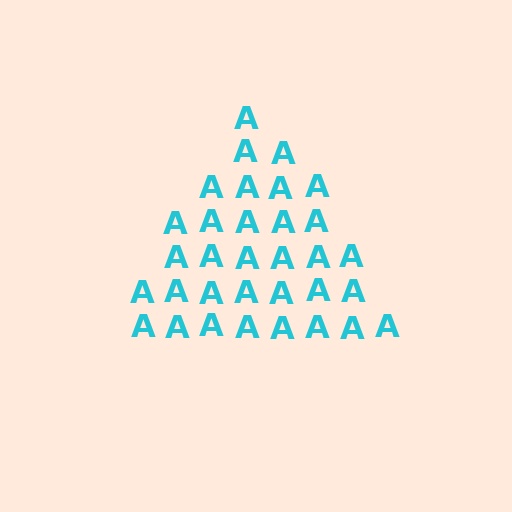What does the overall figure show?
The overall figure shows a triangle.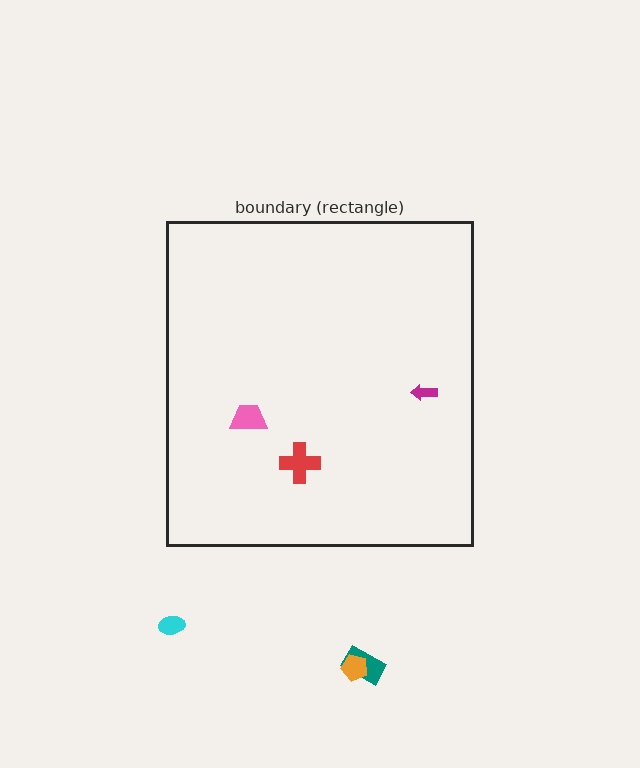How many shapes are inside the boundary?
3 inside, 3 outside.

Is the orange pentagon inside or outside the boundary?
Outside.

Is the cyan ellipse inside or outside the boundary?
Outside.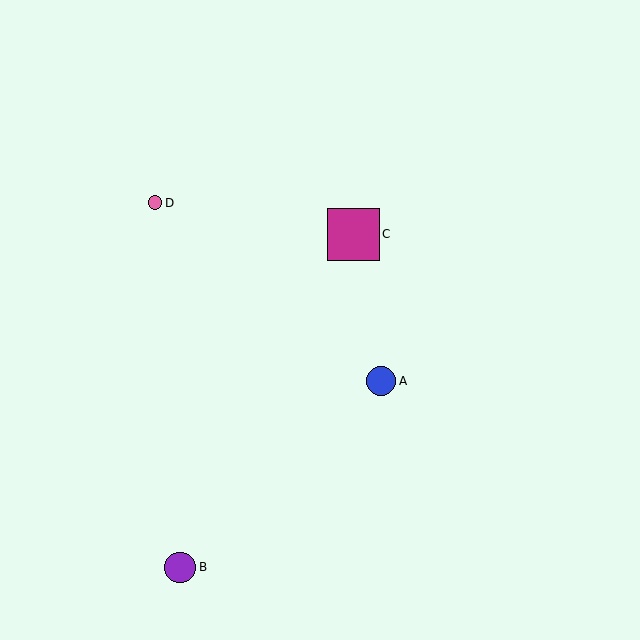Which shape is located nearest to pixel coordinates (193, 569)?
The purple circle (labeled B) at (180, 567) is nearest to that location.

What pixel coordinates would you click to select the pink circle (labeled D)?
Click at (155, 203) to select the pink circle D.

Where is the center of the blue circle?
The center of the blue circle is at (381, 381).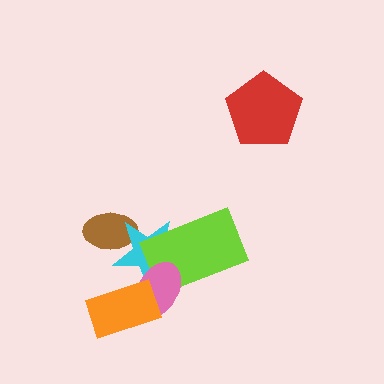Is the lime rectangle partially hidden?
Yes, it is partially covered by another shape.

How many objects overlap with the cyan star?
4 objects overlap with the cyan star.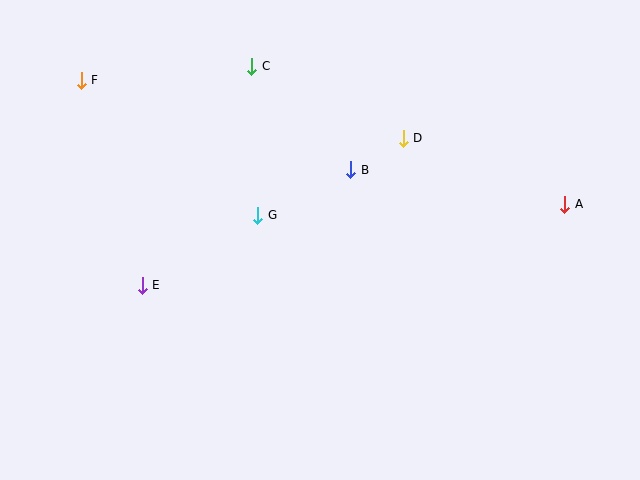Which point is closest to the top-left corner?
Point F is closest to the top-left corner.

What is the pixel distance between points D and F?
The distance between D and F is 328 pixels.